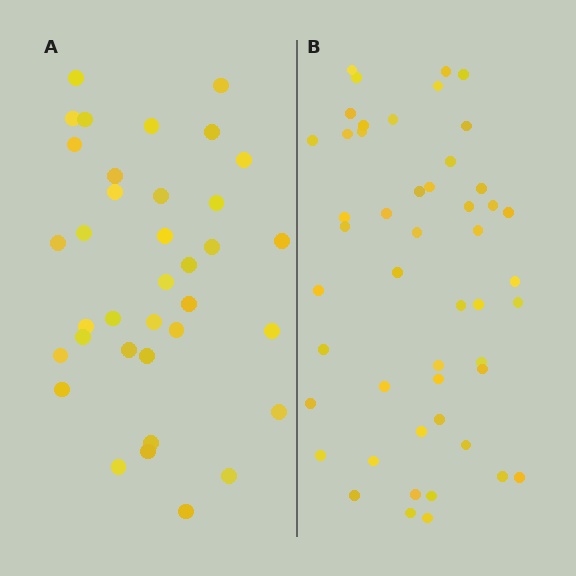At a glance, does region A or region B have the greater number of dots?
Region B (the right region) has more dots.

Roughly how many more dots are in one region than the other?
Region B has approximately 15 more dots than region A.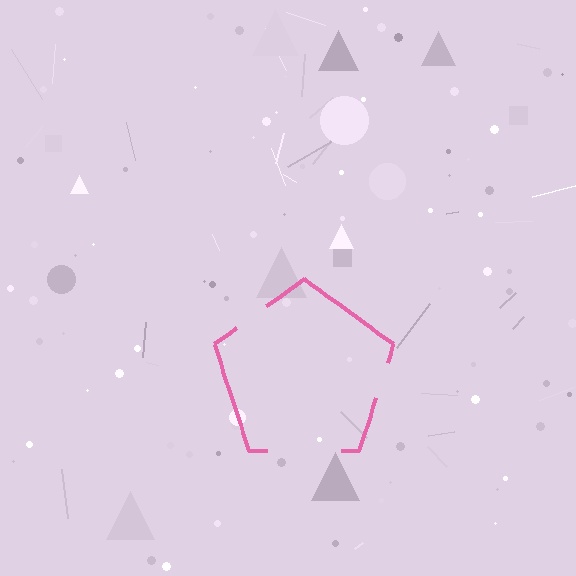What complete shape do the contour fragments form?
The contour fragments form a pentagon.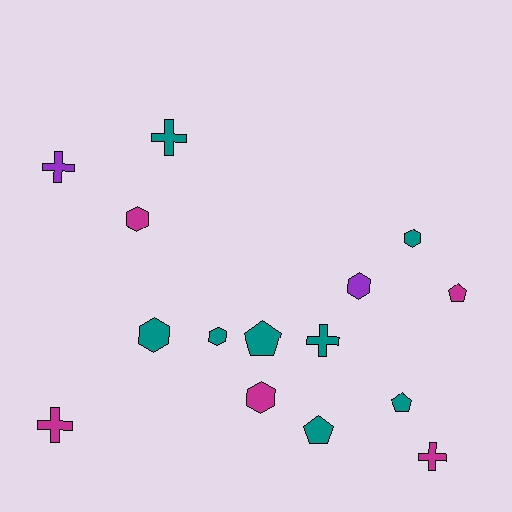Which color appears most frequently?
Teal, with 8 objects.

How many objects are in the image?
There are 15 objects.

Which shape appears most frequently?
Hexagon, with 6 objects.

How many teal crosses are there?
There are 2 teal crosses.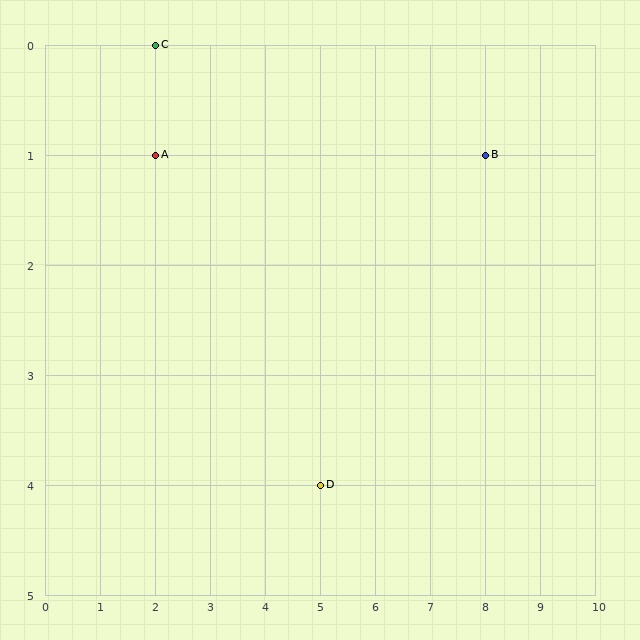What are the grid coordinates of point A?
Point A is at grid coordinates (2, 1).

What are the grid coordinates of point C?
Point C is at grid coordinates (2, 0).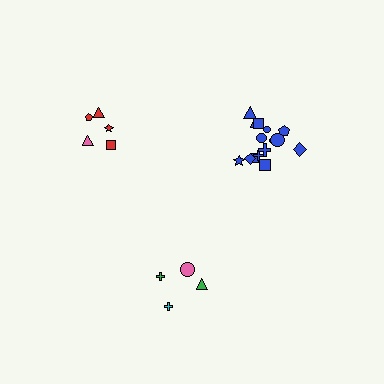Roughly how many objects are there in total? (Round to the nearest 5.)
Roughly 25 objects in total.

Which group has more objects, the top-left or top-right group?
The top-right group.